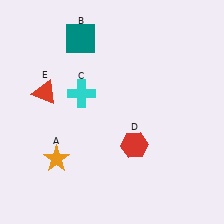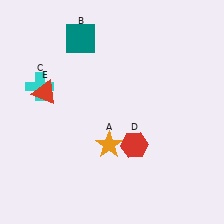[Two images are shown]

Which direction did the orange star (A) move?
The orange star (A) moved right.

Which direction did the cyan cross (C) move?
The cyan cross (C) moved left.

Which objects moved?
The objects that moved are: the orange star (A), the cyan cross (C).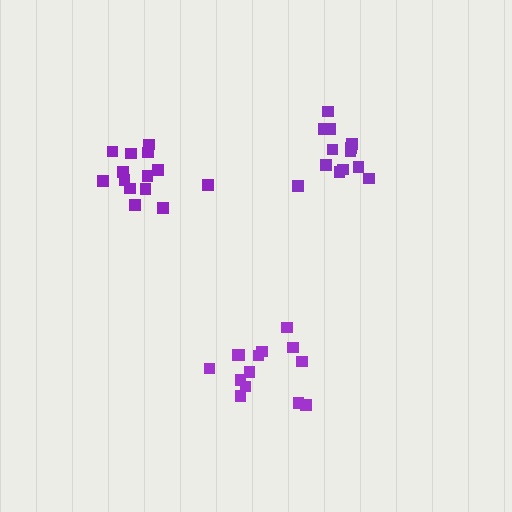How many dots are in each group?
Group 1: 14 dots, Group 2: 14 dots, Group 3: 13 dots (41 total).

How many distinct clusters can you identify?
There are 3 distinct clusters.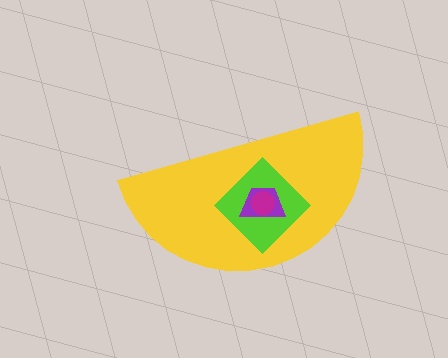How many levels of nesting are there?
4.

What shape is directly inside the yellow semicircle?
The lime diamond.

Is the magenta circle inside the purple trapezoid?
Yes.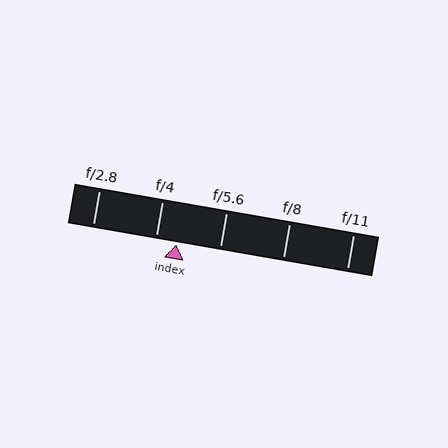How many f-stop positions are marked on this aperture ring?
There are 5 f-stop positions marked.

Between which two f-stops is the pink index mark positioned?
The index mark is between f/4 and f/5.6.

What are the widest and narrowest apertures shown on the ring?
The widest aperture shown is f/2.8 and the narrowest is f/11.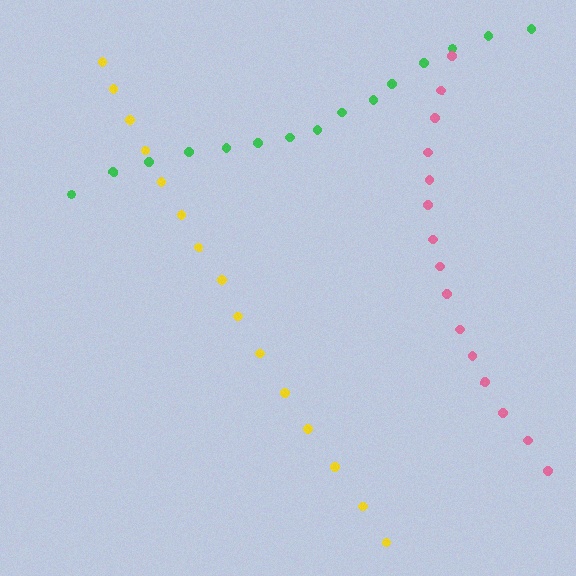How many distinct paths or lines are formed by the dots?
There are 3 distinct paths.